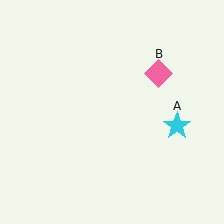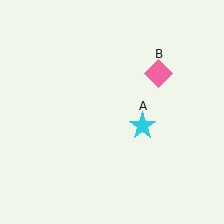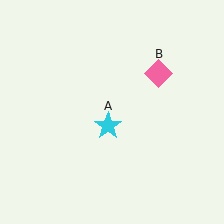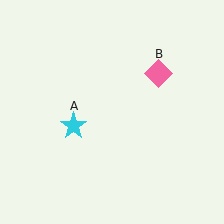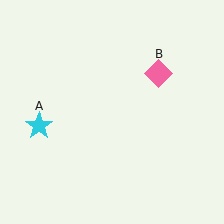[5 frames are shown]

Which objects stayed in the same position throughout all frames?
Pink diamond (object B) remained stationary.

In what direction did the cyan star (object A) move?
The cyan star (object A) moved left.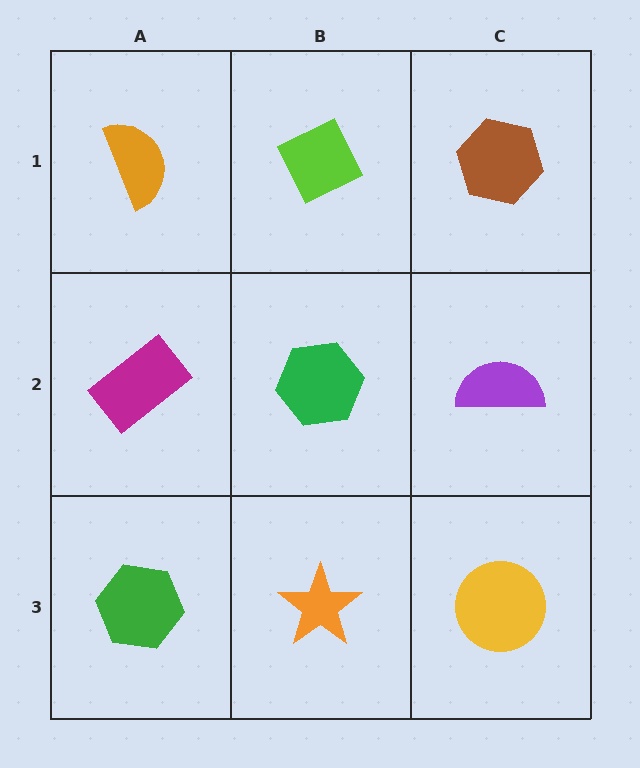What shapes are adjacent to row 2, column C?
A brown hexagon (row 1, column C), a yellow circle (row 3, column C), a green hexagon (row 2, column B).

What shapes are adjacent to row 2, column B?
A lime diamond (row 1, column B), an orange star (row 3, column B), a magenta rectangle (row 2, column A), a purple semicircle (row 2, column C).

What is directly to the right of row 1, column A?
A lime diamond.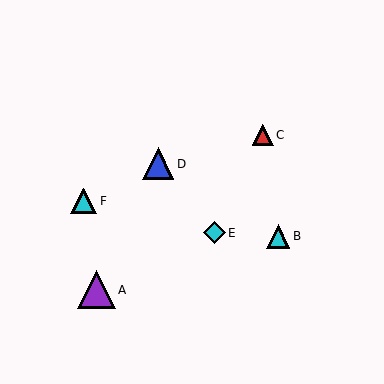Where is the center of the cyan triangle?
The center of the cyan triangle is at (84, 201).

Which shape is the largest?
The purple triangle (labeled A) is the largest.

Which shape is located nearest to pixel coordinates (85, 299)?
The purple triangle (labeled A) at (96, 290) is nearest to that location.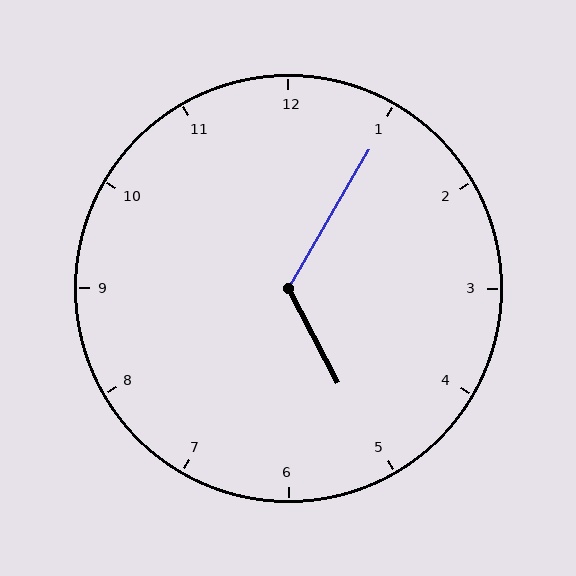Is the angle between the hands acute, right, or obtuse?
It is obtuse.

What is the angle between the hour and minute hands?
Approximately 122 degrees.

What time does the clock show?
5:05.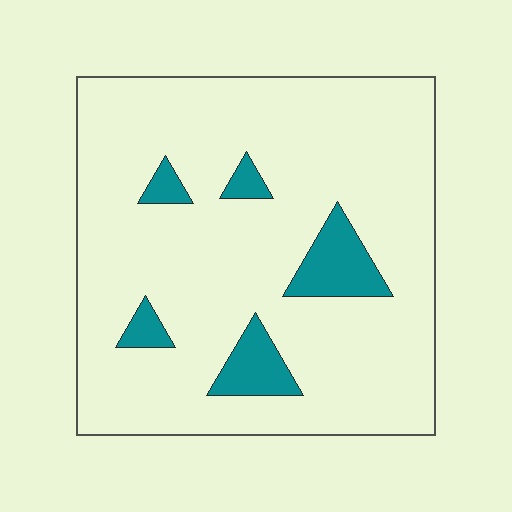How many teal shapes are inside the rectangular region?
5.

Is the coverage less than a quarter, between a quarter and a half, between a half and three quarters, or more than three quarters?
Less than a quarter.